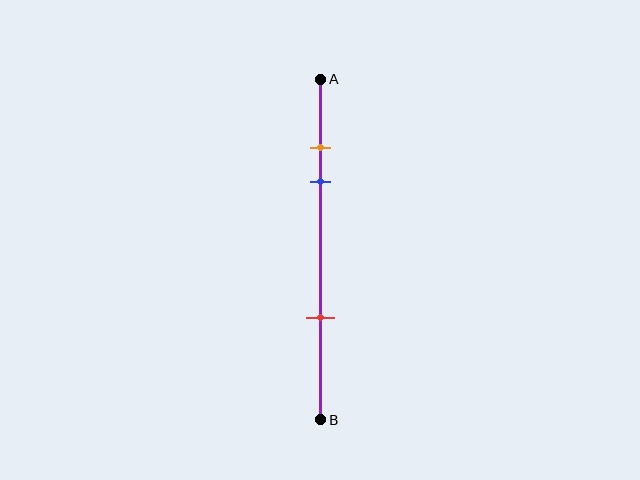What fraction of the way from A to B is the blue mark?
The blue mark is approximately 30% (0.3) of the way from A to B.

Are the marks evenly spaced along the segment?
No, the marks are not evenly spaced.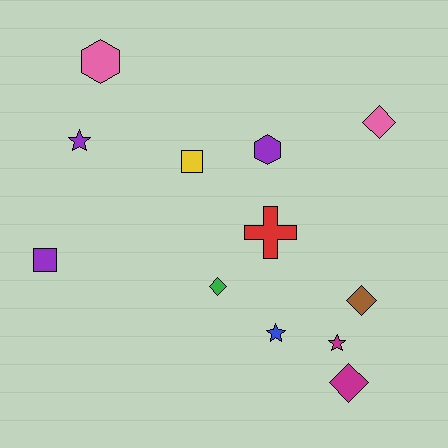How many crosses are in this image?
There is 1 cross.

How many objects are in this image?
There are 12 objects.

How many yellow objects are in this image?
There is 1 yellow object.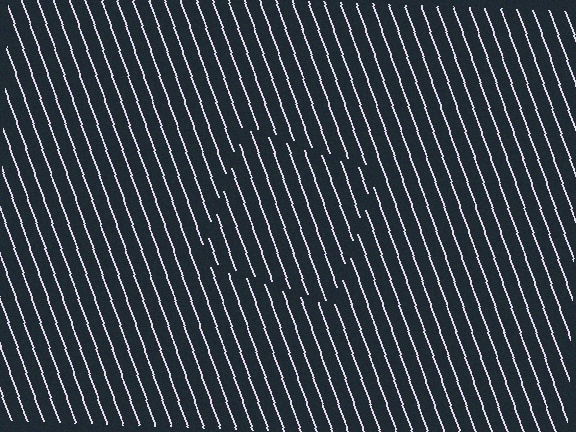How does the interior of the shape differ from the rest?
The interior of the shape contains the same grating, shifted by half a period — the contour is defined by the phase discontinuity where line-ends from the inner and outer gratings abut.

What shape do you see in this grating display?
An illusory square. The interior of the shape contains the same grating, shifted by half a period — the contour is defined by the phase discontinuity where line-ends from the inner and outer gratings abut.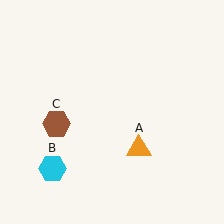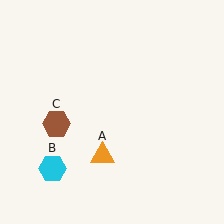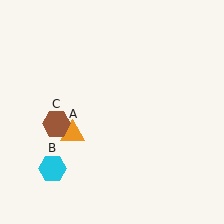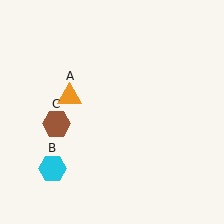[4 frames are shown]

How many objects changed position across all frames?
1 object changed position: orange triangle (object A).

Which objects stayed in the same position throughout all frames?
Cyan hexagon (object B) and brown hexagon (object C) remained stationary.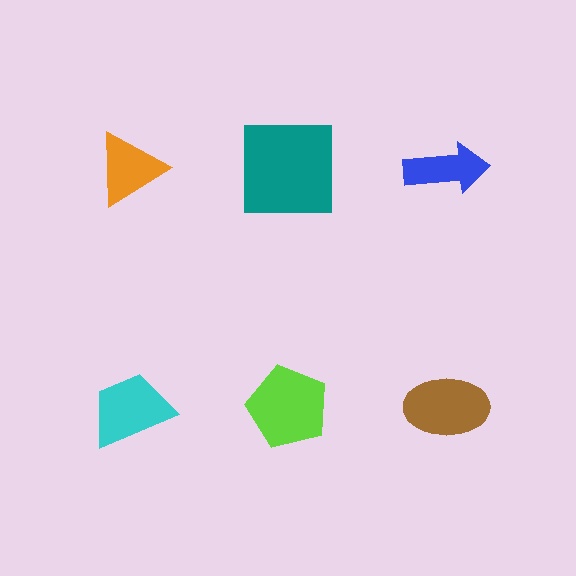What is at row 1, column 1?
An orange triangle.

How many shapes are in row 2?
3 shapes.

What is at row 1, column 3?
A blue arrow.